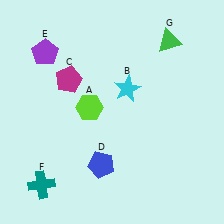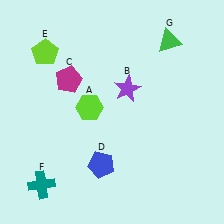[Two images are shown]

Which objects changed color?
B changed from cyan to purple. E changed from purple to lime.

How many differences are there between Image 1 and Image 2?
There are 2 differences between the two images.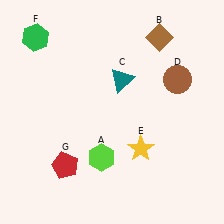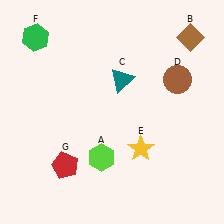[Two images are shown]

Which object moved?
The brown diamond (B) moved right.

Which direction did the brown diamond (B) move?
The brown diamond (B) moved right.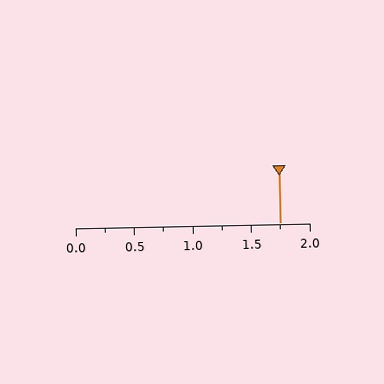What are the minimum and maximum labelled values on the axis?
The axis runs from 0.0 to 2.0.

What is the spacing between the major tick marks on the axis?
The major ticks are spaced 0.5 apart.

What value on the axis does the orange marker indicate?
The marker indicates approximately 1.75.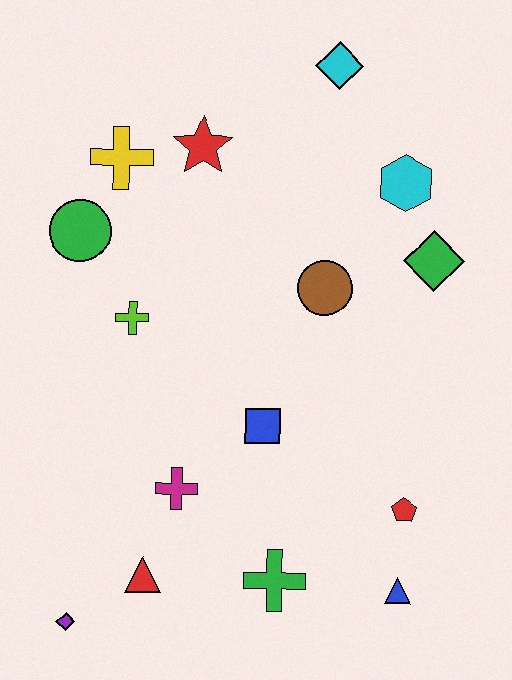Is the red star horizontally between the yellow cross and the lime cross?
No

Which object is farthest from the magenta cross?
The cyan diamond is farthest from the magenta cross.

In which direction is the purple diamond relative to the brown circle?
The purple diamond is below the brown circle.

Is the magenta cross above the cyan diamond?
No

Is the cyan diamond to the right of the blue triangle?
No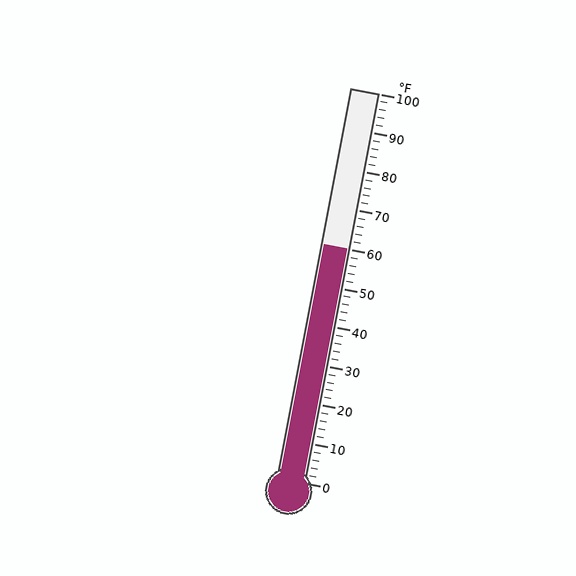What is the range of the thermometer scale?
The thermometer scale ranges from 0°F to 100°F.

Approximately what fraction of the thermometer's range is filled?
The thermometer is filled to approximately 60% of its range.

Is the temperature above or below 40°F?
The temperature is above 40°F.